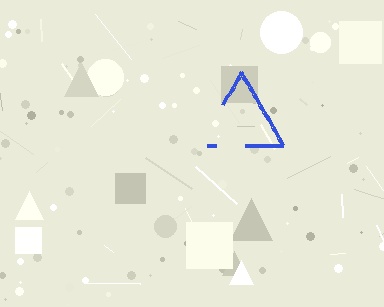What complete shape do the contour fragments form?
The contour fragments form a triangle.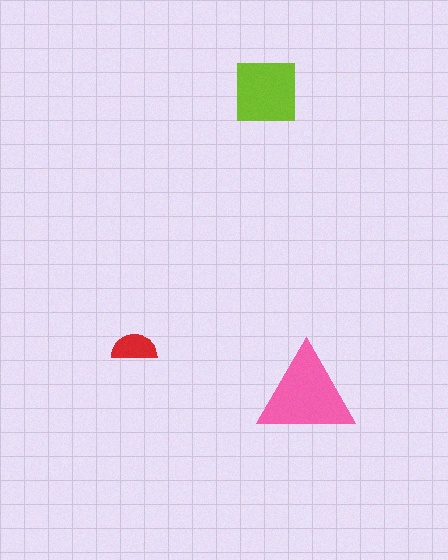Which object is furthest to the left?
The red semicircle is leftmost.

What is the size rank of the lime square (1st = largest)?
2nd.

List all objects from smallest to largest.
The red semicircle, the lime square, the pink triangle.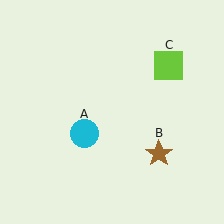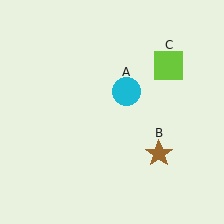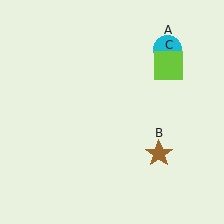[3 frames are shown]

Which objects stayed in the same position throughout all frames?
Brown star (object B) and lime square (object C) remained stationary.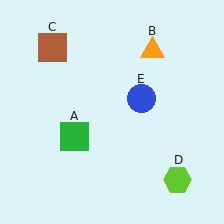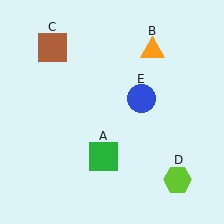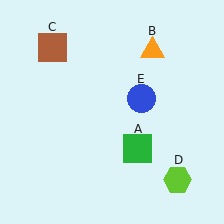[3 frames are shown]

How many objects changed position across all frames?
1 object changed position: green square (object A).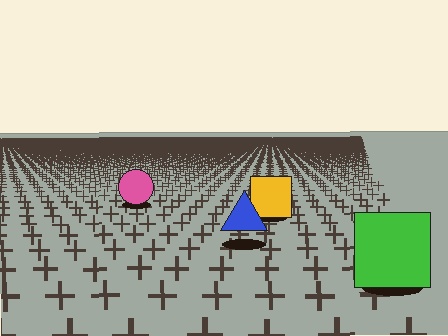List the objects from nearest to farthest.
From nearest to farthest: the green square, the blue triangle, the yellow square, the pink circle.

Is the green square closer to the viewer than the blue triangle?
Yes. The green square is closer — you can tell from the texture gradient: the ground texture is coarser near it.